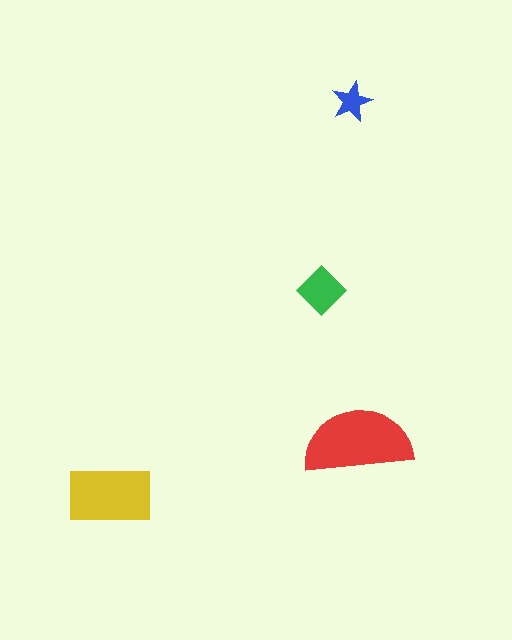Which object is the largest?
The red semicircle.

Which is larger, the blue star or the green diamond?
The green diamond.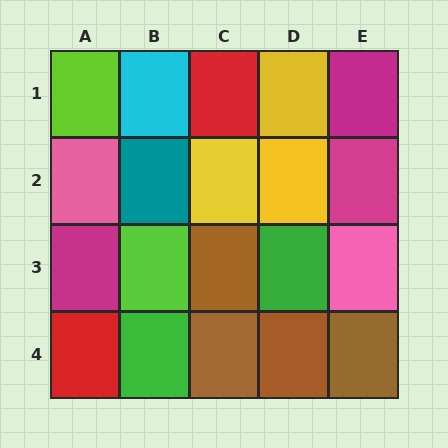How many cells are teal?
1 cell is teal.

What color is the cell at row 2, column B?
Teal.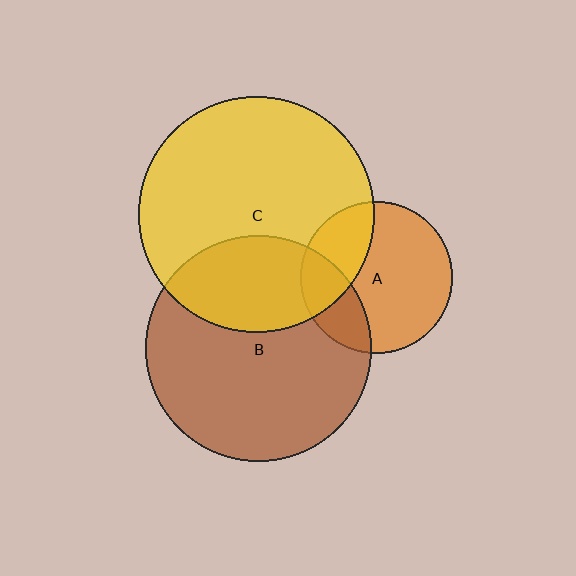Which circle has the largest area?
Circle C (yellow).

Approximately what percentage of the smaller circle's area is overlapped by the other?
Approximately 30%.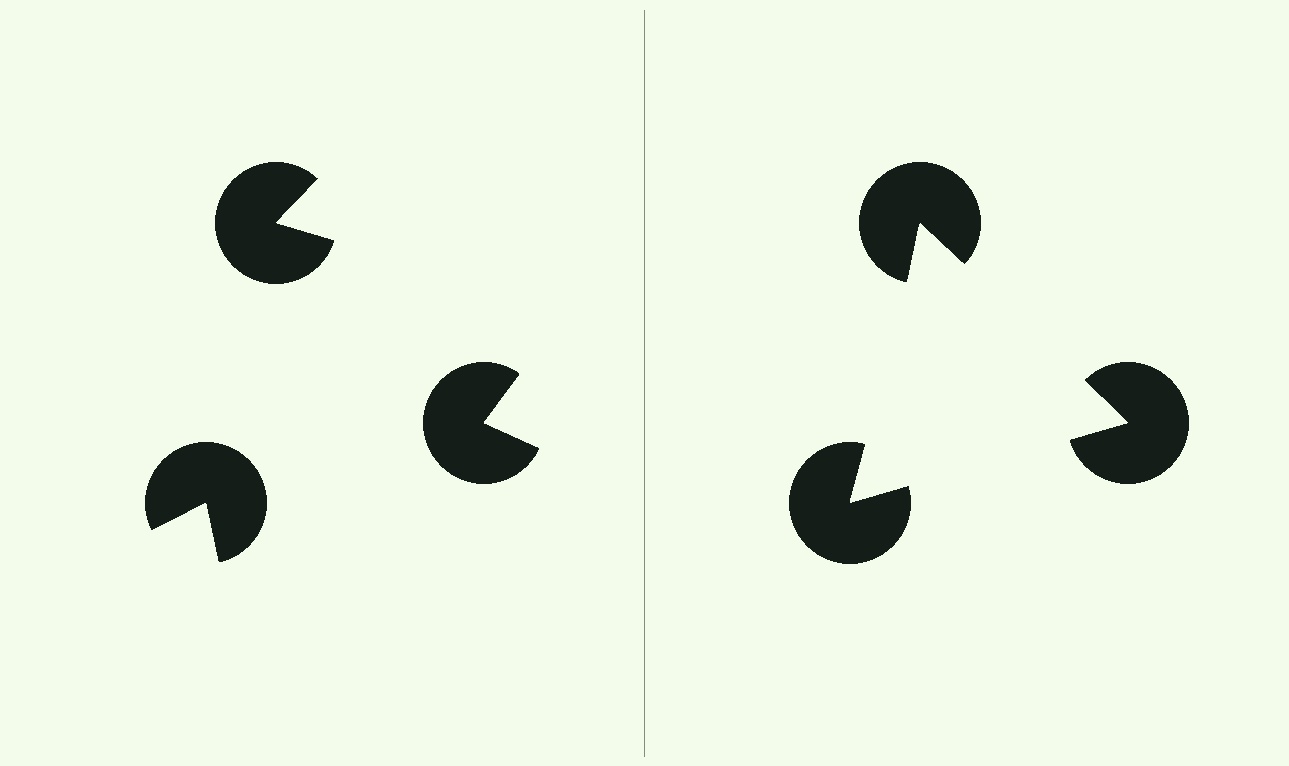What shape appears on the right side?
An illusory triangle.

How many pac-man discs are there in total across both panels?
6 — 3 on each side.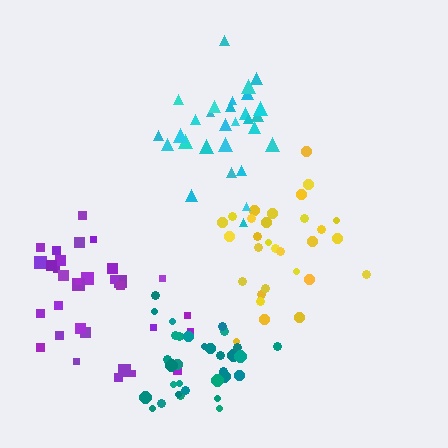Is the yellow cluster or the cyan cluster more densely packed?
Cyan.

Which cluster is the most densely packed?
Teal.